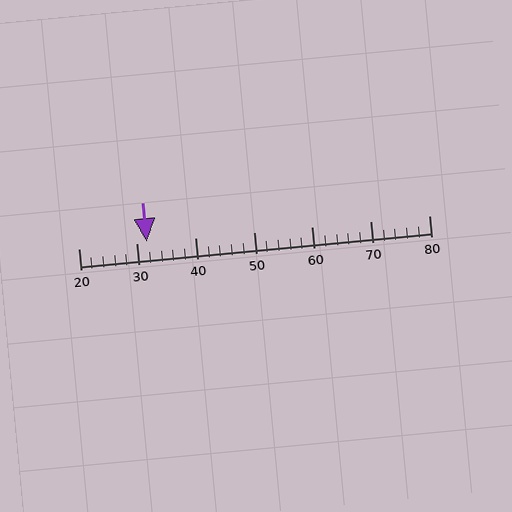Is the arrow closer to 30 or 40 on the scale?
The arrow is closer to 30.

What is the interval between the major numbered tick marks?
The major tick marks are spaced 10 units apart.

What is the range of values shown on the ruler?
The ruler shows values from 20 to 80.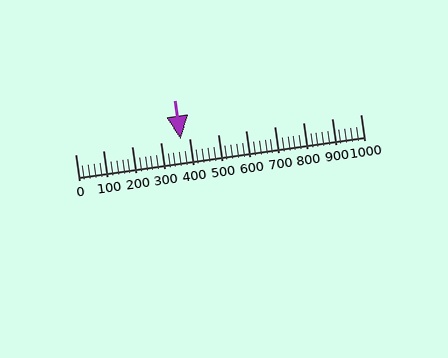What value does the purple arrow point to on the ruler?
The purple arrow points to approximately 369.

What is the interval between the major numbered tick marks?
The major tick marks are spaced 100 units apart.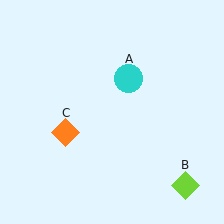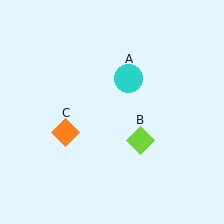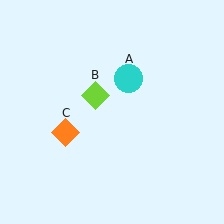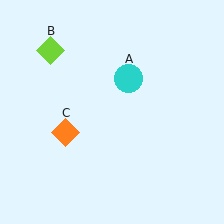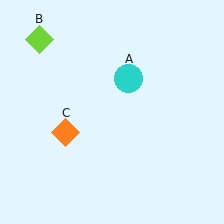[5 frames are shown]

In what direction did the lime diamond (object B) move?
The lime diamond (object B) moved up and to the left.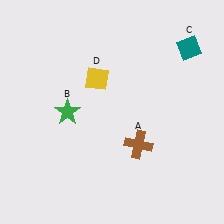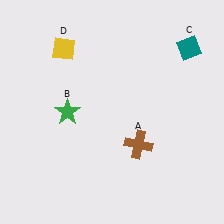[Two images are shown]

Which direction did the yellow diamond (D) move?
The yellow diamond (D) moved left.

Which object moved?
The yellow diamond (D) moved left.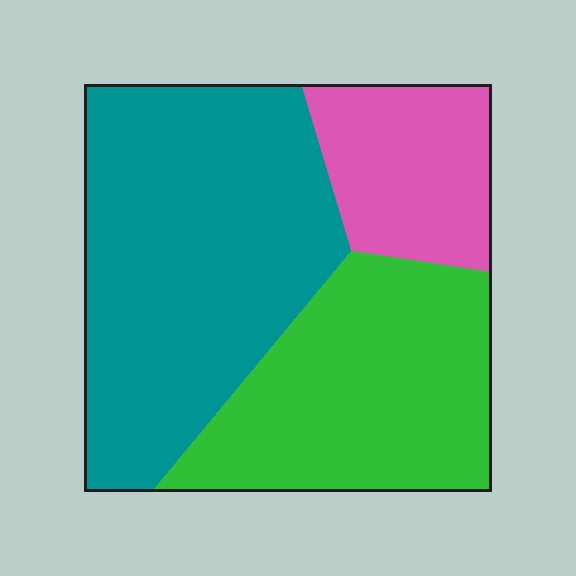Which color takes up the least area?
Pink, at roughly 20%.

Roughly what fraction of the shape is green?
Green takes up about one third (1/3) of the shape.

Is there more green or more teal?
Teal.